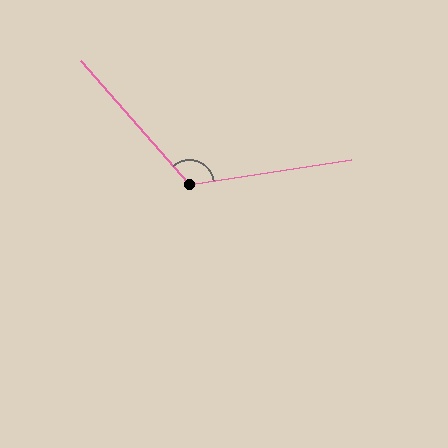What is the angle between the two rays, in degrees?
Approximately 122 degrees.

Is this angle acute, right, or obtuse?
It is obtuse.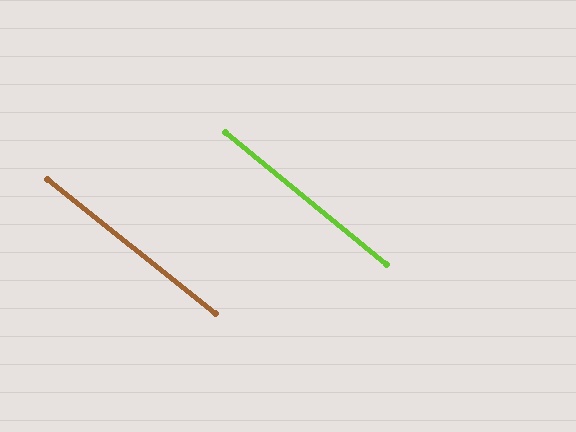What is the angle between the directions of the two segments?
Approximately 1 degree.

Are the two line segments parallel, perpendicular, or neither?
Parallel — their directions differ by only 0.9°.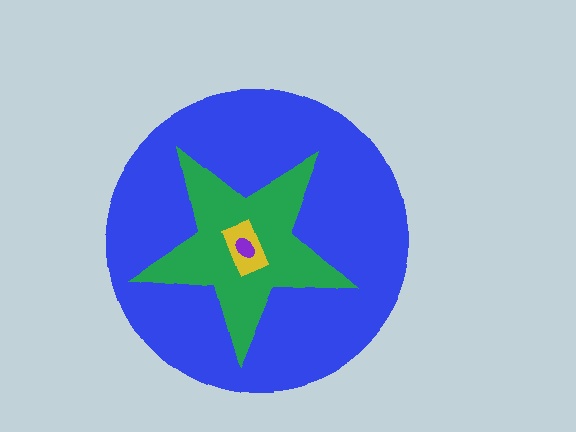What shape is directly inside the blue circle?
The green star.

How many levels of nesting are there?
4.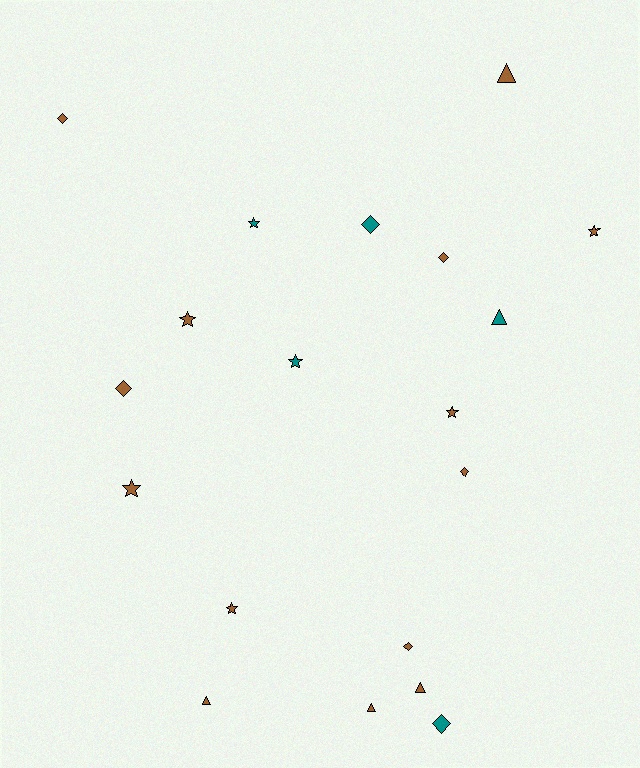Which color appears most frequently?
Brown, with 14 objects.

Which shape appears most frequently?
Diamond, with 7 objects.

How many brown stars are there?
There are 5 brown stars.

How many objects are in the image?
There are 19 objects.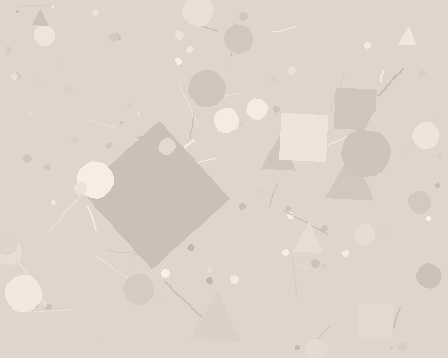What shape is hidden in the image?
A diamond is hidden in the image.